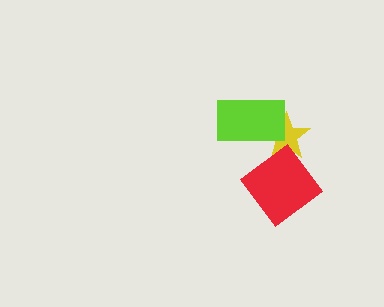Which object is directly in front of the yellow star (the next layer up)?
The lime rectangle is directly in front of the yellow star.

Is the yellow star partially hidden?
Yes, it is partially covered by another shape.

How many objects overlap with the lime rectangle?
1 object overlaps with the lime rectangle.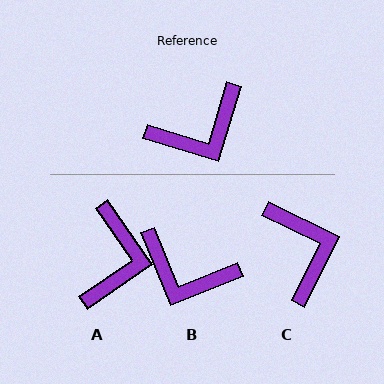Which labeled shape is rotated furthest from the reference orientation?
C, about 81 degrees away.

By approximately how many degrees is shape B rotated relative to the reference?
Approximately 51 degrees clockwise.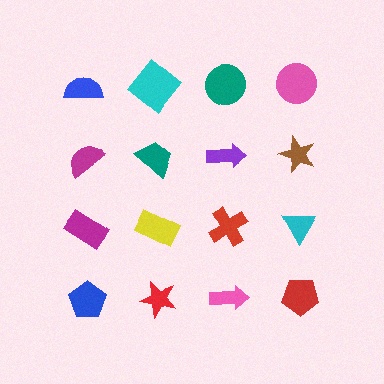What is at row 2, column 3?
A purple arrow.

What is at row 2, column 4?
A brown star.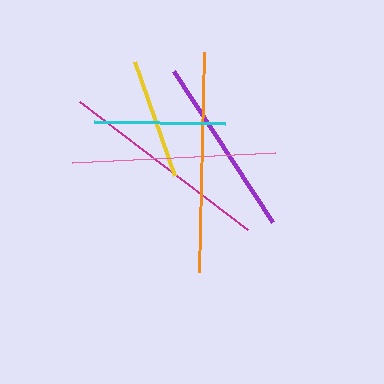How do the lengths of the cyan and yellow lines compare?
The cyan and yellow lines are approximately the same length.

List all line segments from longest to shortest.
From longest to shortest: orange, magenta, pink, purple, cyan, yellow.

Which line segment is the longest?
The orange line is the longest at approximately 220 pixels.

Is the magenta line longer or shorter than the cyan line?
The magenta line is longer than the cyan line.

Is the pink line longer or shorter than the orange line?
The orange line is longer than the pink line.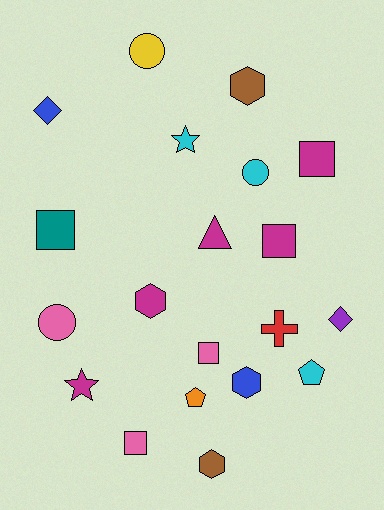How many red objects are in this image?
There is 1 red object.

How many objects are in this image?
There are 20 objects.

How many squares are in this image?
There are 5 squares.